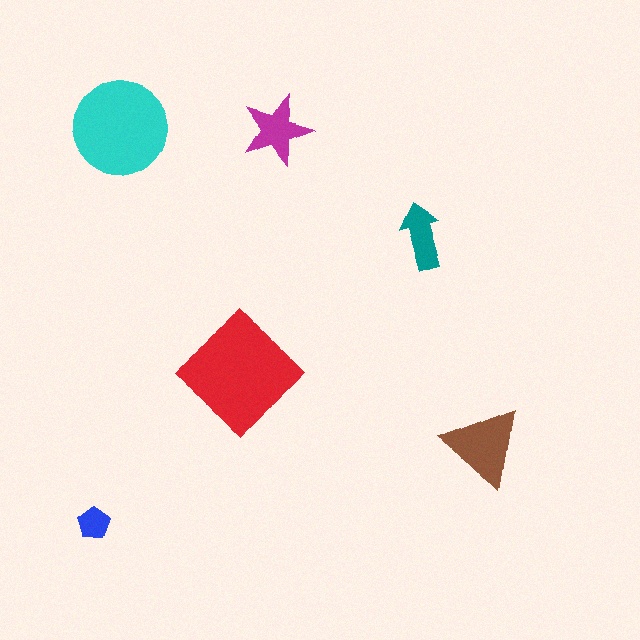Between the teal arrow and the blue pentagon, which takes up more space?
The teal arrow.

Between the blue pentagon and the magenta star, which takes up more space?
The magenta star.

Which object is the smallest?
The blue pentagon.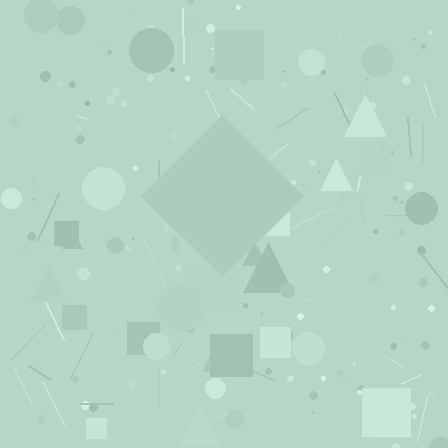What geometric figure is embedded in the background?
A diamond is embedded in the background.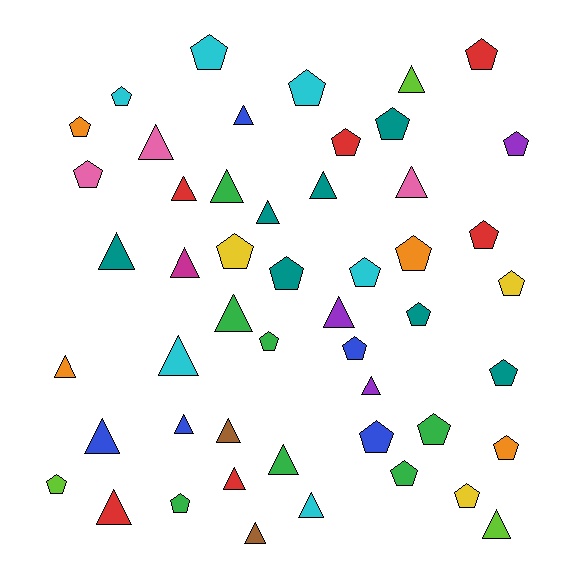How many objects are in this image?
There are 50 objects.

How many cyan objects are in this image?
There are 6 cyan objects.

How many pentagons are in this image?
There are 26 pentagons.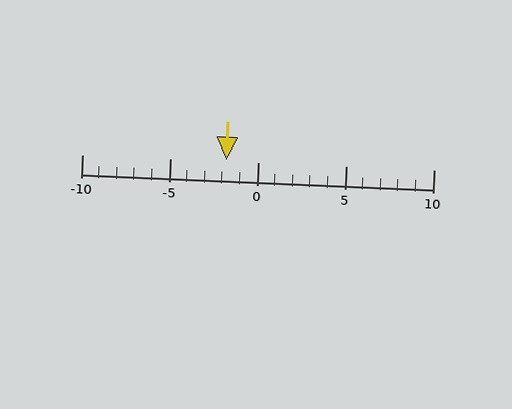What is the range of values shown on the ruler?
The ruler shows values from -10 to 10.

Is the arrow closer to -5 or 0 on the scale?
The arrow is closer to 0.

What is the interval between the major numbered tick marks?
The major tick marks are spaced 5 units apart.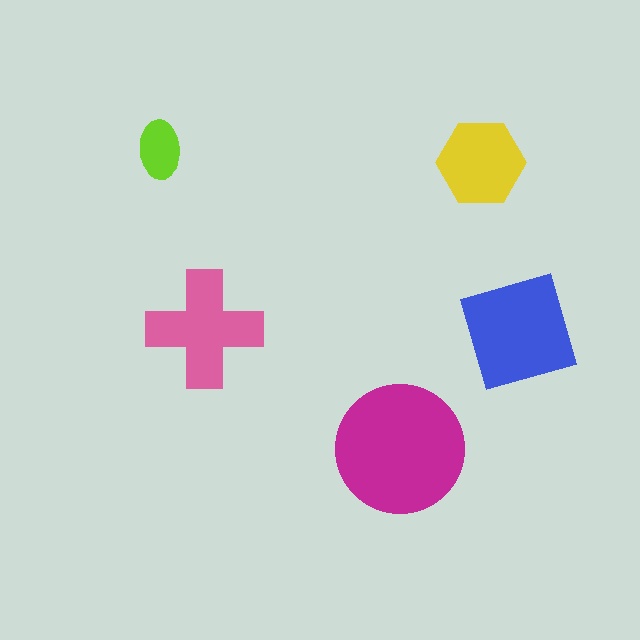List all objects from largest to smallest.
The magenta circle, the blue square, the pink cross, the yellow hexagon, the lime ellipse.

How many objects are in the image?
There are 5 objects in the image.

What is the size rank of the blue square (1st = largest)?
2nd.